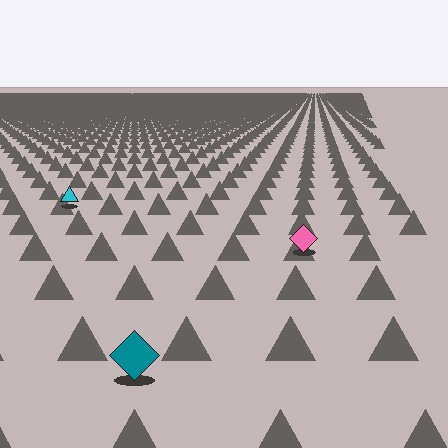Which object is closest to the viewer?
The teal diamond is closest. The texture marks near it are larger and more spread out.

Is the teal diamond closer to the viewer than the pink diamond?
Yes. The teal diamond is closer — you can tell from the texture gradient: the ground texture is coarser near it.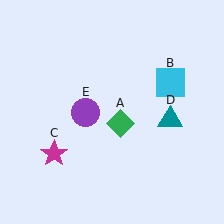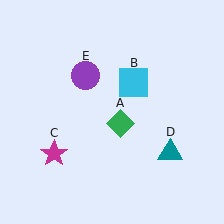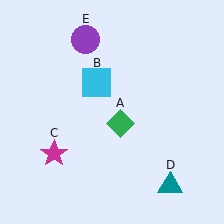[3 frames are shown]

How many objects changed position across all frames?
3 objects changed position: cyan square (object B), teal triangle (object D), purple circle (object E).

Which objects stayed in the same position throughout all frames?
Green diamond (object A) and magenta star (object C) remained stationary.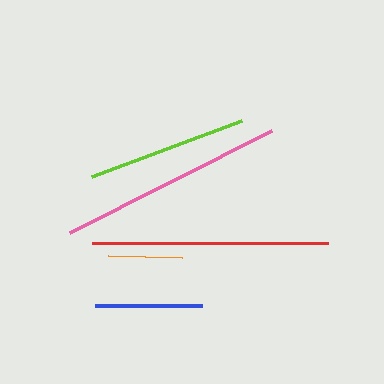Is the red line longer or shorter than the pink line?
The red line is longer than the pink line.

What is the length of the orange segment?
The orange segment is approximately 75 pixels long.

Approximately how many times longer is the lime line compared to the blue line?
The lime line is approximately 1.5 times the length of the blue line.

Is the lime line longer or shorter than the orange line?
The lime line is longer than the orange line.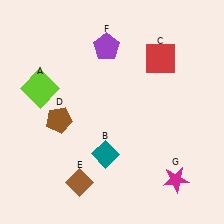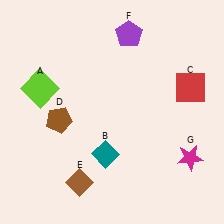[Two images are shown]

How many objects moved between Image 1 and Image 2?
3 objects moved between the two images.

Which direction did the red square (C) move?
The red square (C) moved right.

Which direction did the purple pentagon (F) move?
The purple pentagon (F) moved right.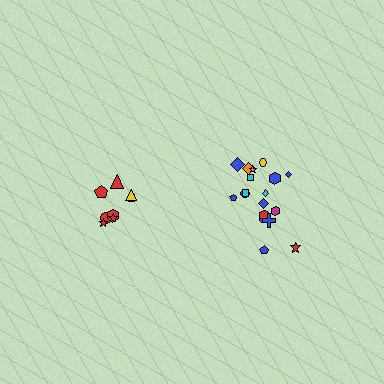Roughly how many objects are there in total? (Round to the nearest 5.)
Roughly 25 objects in total.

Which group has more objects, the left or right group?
The right group.